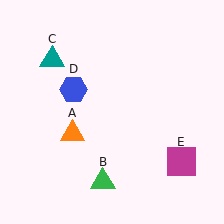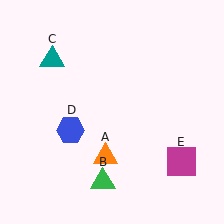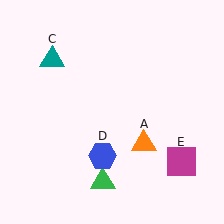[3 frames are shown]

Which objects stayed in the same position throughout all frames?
Green triangle (object B) and teal triangle (object C) and magenta square (object E) remained stationary.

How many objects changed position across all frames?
2 objects changed position: orange triangle (object A), blue hexagon (object D).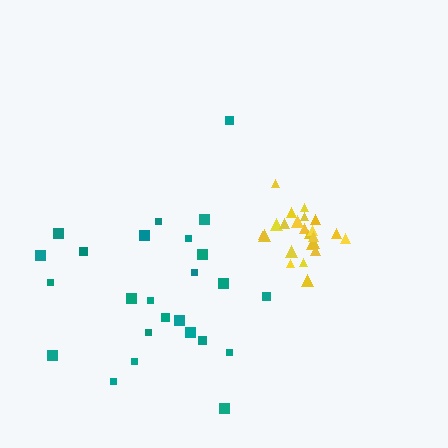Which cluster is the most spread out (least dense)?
Teal.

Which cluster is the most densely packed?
Yellow.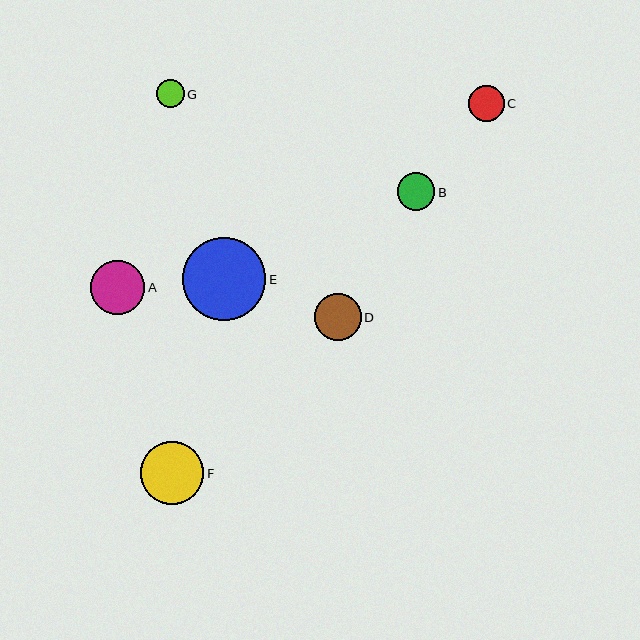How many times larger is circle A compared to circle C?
Circle A is approximately 1.5 times the size of circle C.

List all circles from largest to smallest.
From largest to smallest: E, F, A, D, B, C, G.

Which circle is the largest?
Circle E is the largest with a size of approximately 83 pixels.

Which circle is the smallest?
Circle G is the smallest with a size of approximately 28 pixels.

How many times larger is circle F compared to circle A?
Circle F is approximately 1.2 times the size of circle A.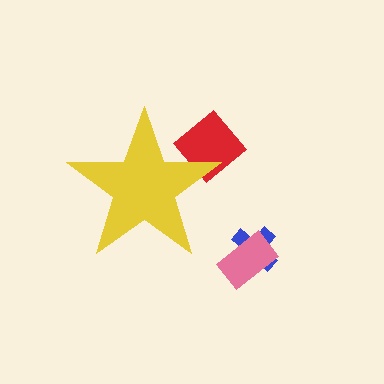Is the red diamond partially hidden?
Yes, the red diamond is partially hidden behind the yellow star.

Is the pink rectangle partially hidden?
No, the pink rectangle is fully visible.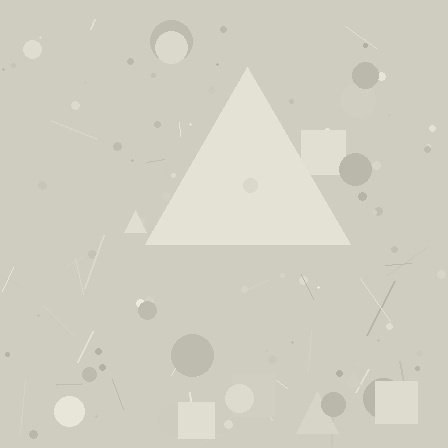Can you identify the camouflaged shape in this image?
The camouflaged shape is a triangle.